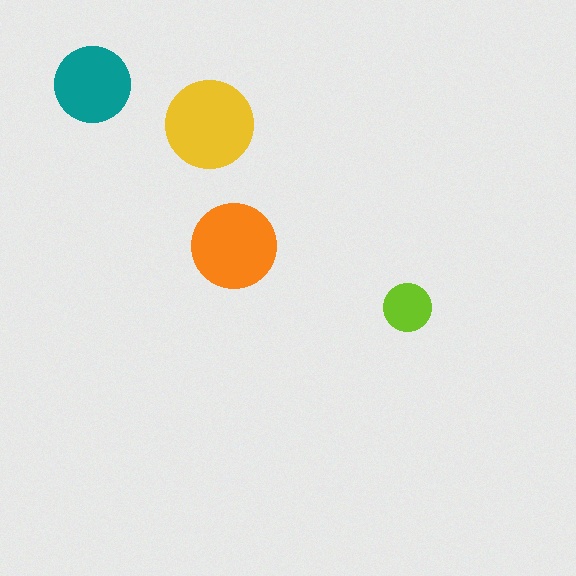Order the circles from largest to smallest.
the yellow one, the orange one, the teal one, the lime one.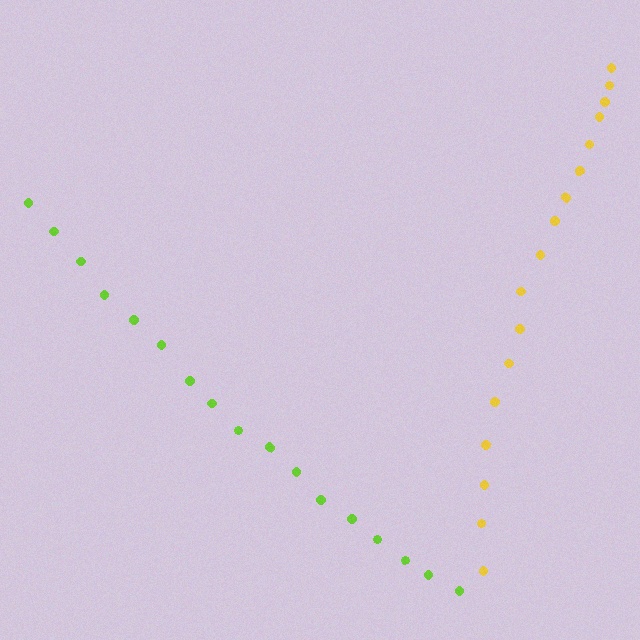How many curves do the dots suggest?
There are 2 distinct paths.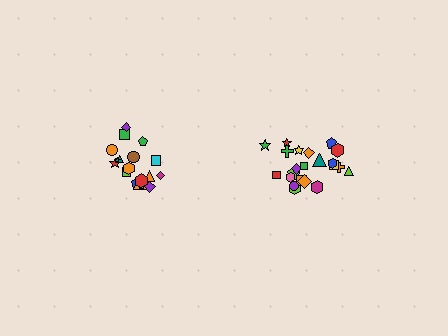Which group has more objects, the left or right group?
The right group.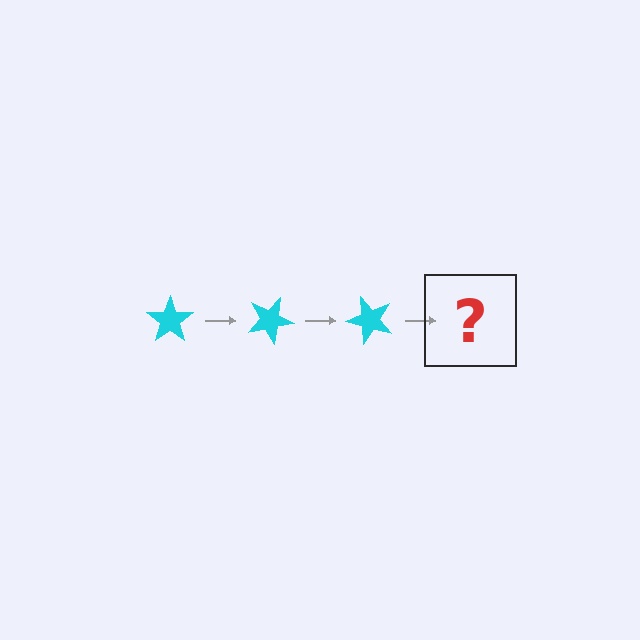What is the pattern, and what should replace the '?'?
The pattern is that the star rotates 25 degrees each step. The '?' should be a cyan star rotated 75 degrees.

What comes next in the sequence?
The next element should be a cyan star rotated 75 degrees.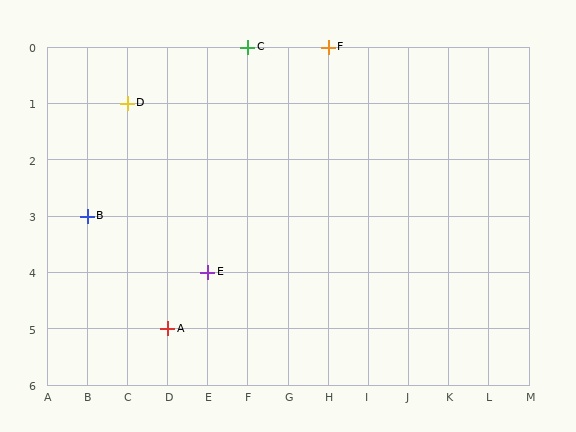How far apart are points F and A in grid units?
Points F and A are 4 columns and 5 rows apart (about 6.4 grid units diagonally).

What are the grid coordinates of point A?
Point A is at grid coordinates (D, 5).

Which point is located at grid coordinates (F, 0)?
Point C is at (F, 0).